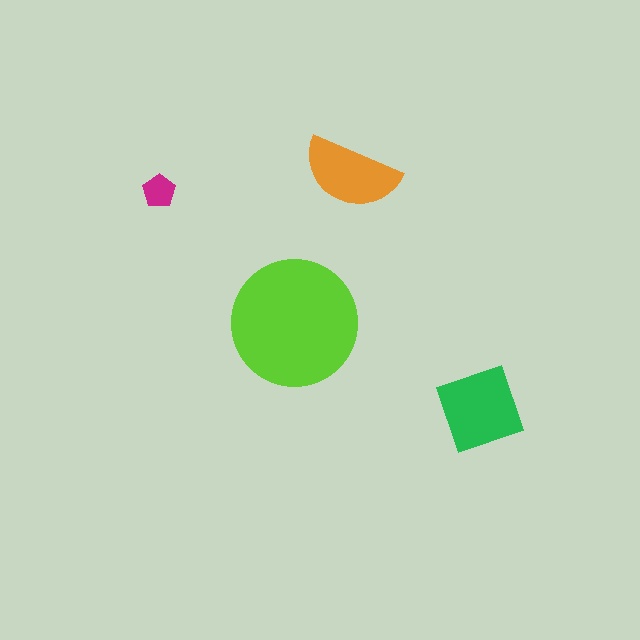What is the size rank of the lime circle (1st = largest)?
1st.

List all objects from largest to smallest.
The lime circle, the green square, the orange semicircle, the magenta pentagon.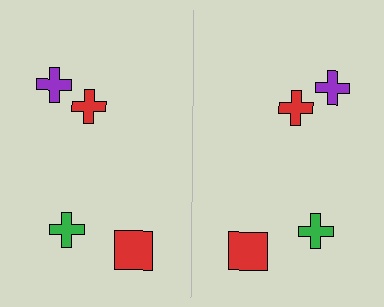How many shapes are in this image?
There are 8 shapes in this image.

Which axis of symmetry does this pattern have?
The pattern has a vertical axis of symmetry running through the center of the image.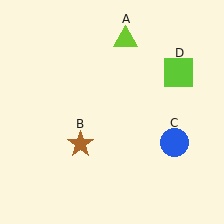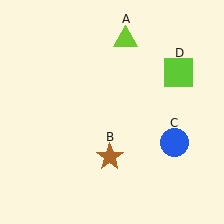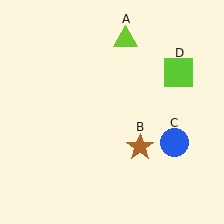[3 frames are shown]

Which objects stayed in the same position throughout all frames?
Lime triangle (object A) and blue circle (object C) and lime square (object D) remained stationary.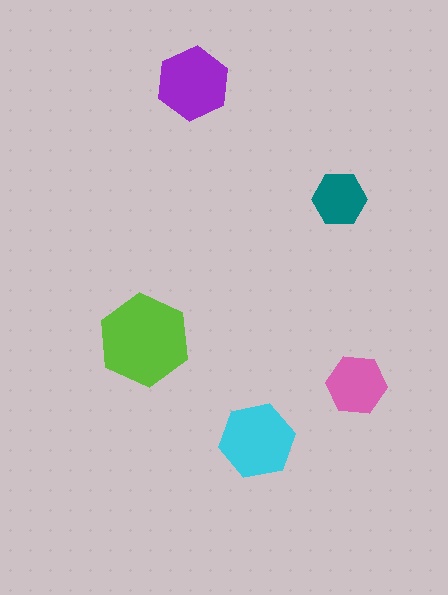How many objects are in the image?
There are 5 objects in the image.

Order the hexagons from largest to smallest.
the lime one, the cyan one, the purple one, the pink one, the teal one.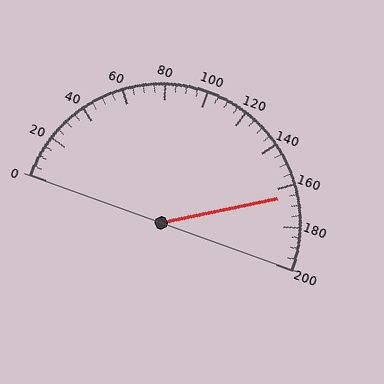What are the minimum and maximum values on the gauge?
The gauge ranges from 0 to 200.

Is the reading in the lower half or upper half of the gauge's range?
The reading is in the upper half of the range (0 to 200).